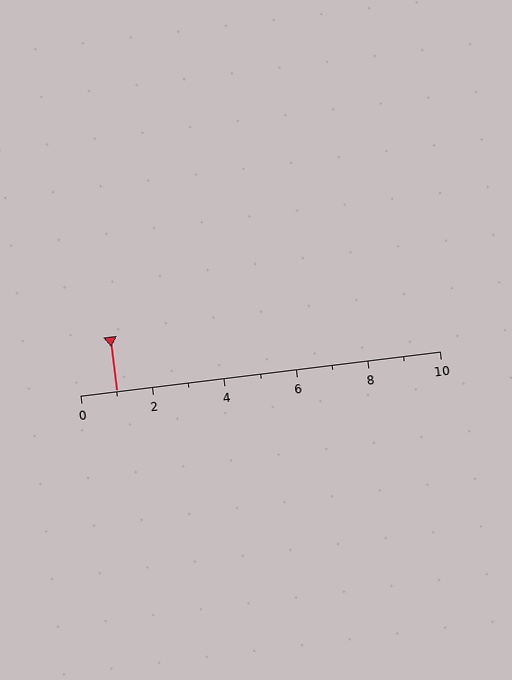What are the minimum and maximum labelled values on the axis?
The axis runs from 0 to 10.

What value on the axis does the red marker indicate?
The marker indicates approximately 1.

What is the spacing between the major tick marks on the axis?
The major ticks are spaced 2 apart.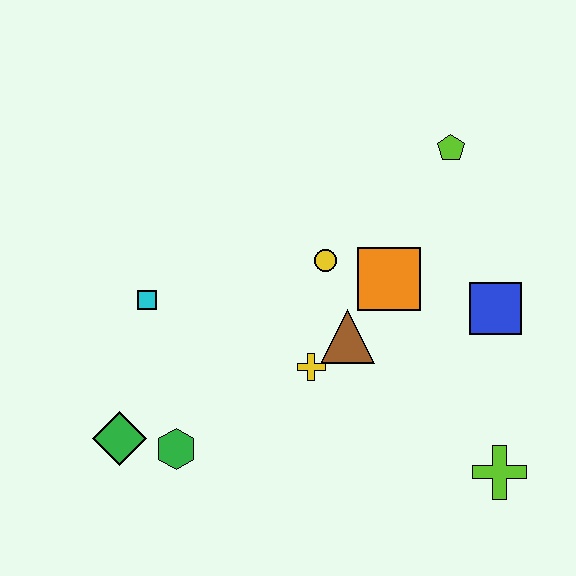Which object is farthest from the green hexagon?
The lime pentagon is farthest from the green hexagon.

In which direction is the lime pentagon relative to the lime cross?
The lime pentagon is above the lime cross.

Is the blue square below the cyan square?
Yes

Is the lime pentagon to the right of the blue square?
No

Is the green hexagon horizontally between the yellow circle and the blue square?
No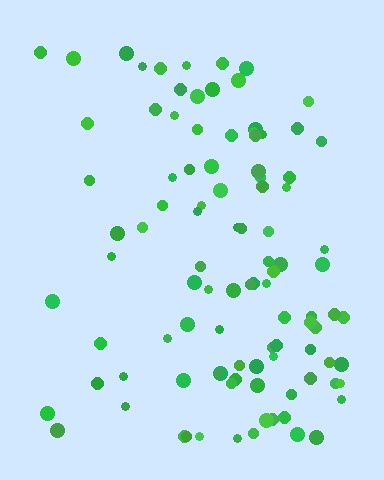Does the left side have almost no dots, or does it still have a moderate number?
Still a moderate number, just noticeably fewer than the right.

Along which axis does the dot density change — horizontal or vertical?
Horizontal.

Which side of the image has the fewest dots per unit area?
The left.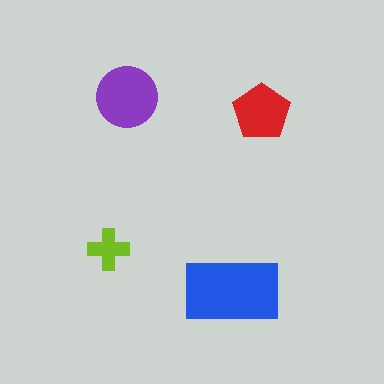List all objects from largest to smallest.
The blue rectangle, the purple circle, the red pentagon, the lime cross.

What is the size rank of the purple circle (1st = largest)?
2nd.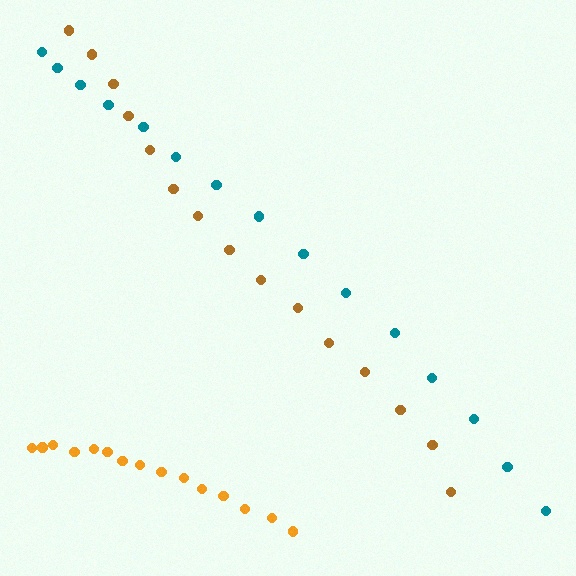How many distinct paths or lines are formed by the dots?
There are 3 distinct paths.